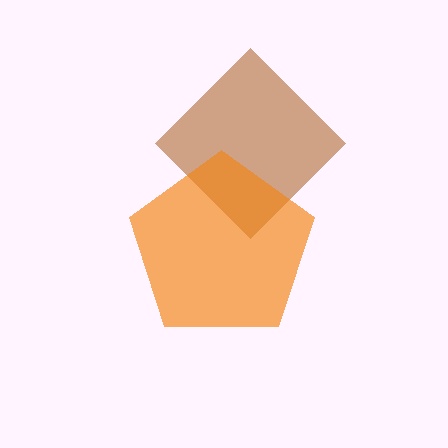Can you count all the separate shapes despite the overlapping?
Yes, there are 2 separate shapes.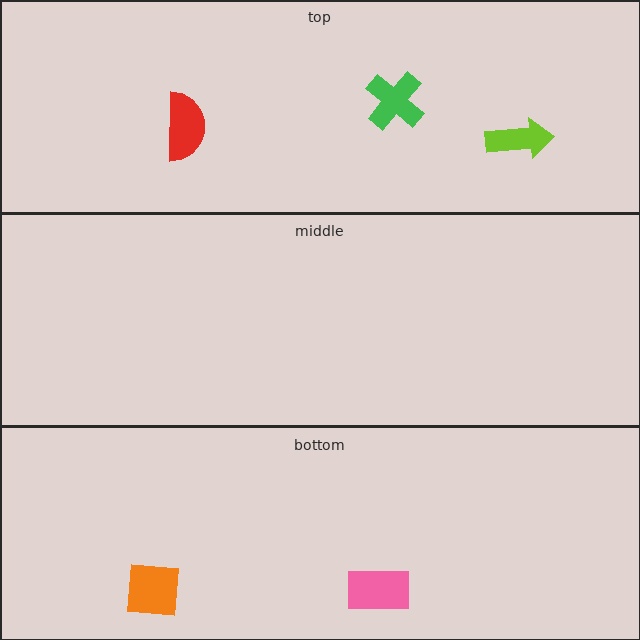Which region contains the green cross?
The top region.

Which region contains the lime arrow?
The top region.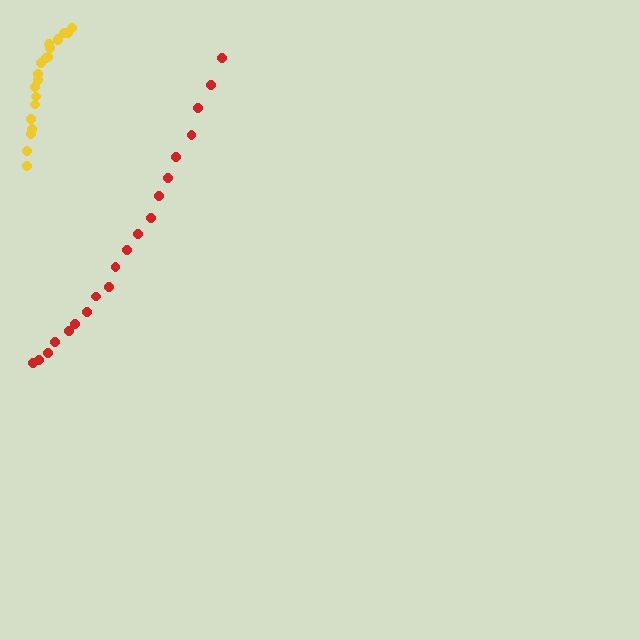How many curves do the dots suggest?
There are 2 distinct paths.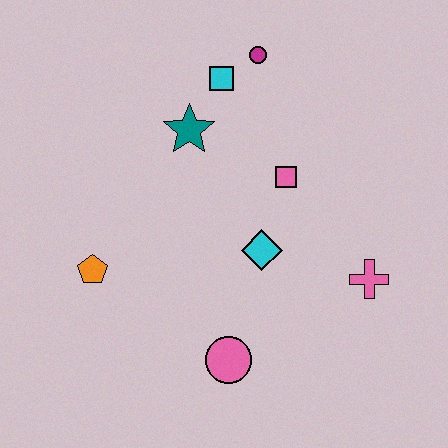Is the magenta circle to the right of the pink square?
No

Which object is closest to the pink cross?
The cyan diamond is closest to the pink cross.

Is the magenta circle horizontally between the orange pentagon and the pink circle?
No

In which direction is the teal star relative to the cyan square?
The teal star is below the cyan square.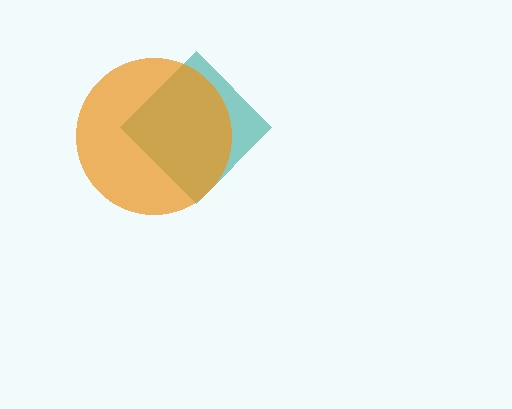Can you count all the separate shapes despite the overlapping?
Yes, there are 2 separate shapes.